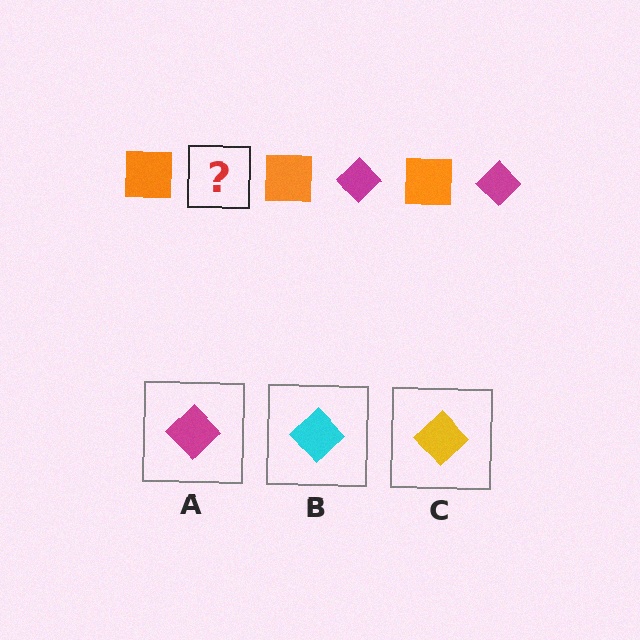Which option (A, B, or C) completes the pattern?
A.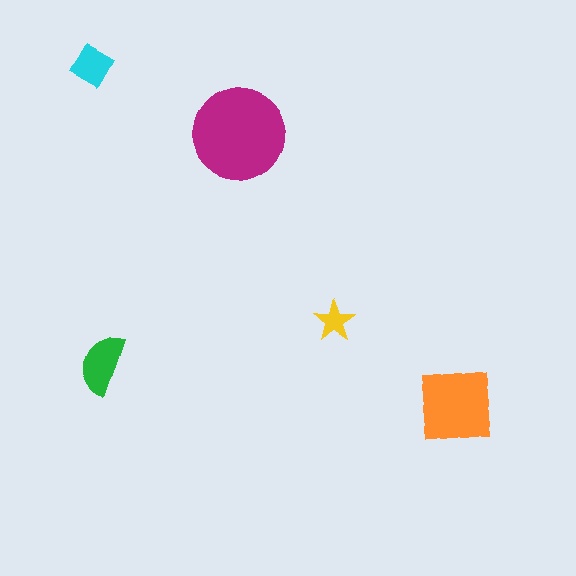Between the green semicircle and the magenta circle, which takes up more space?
The magenta circle.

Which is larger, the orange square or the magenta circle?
The magenta circle.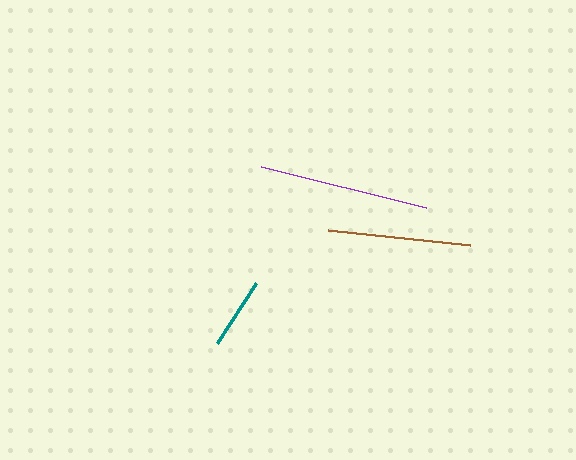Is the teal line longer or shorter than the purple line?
The purple line is longer than the teal line.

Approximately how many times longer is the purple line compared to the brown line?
The purple line is approximately 1.2 times the length of the brown line.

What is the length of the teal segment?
The teal segment is approximately 72 pixels long.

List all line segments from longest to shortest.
From longest to shortest: purple, brown, teal.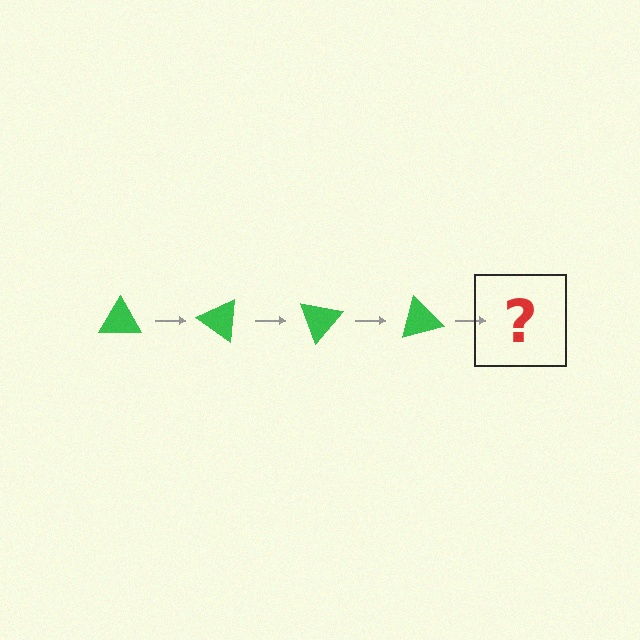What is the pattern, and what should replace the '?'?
The pattern is that the triangle rotates 35 degrees each step. The '?' should be a green triangle rotated 140 degrees.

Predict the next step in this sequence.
The next step is a green triangle rotated 140 degrees.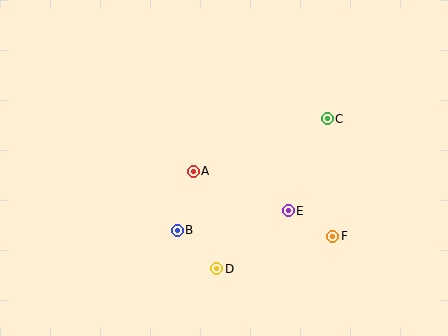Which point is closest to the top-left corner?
Point A is closest to the top-left corner.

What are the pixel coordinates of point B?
Point B is at (177, 230).